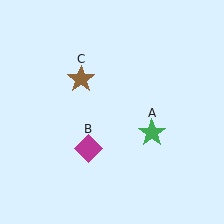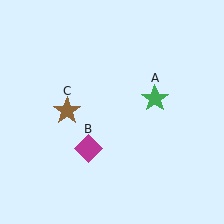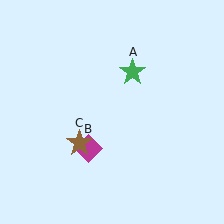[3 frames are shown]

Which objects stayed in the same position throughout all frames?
Magenta diamond (object B) remained stationary.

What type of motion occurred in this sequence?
The green star (object A), brown star (object C) rotated counterclockwise around the center of the scene.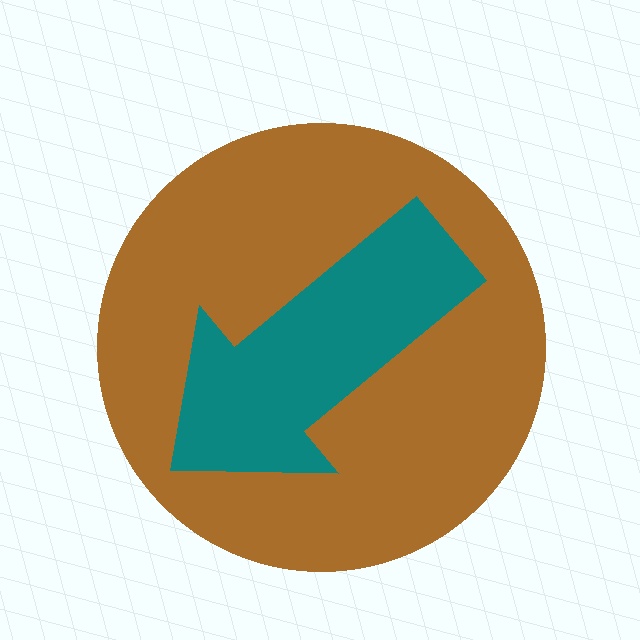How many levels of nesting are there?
2.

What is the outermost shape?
The brown circle.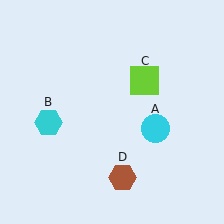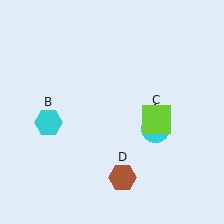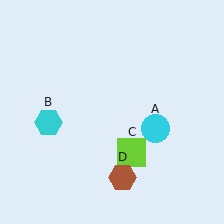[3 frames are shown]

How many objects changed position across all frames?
1 object changed position: lime square (object C).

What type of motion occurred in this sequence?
The lime square (object C) rotated clockwise around the center of the scene.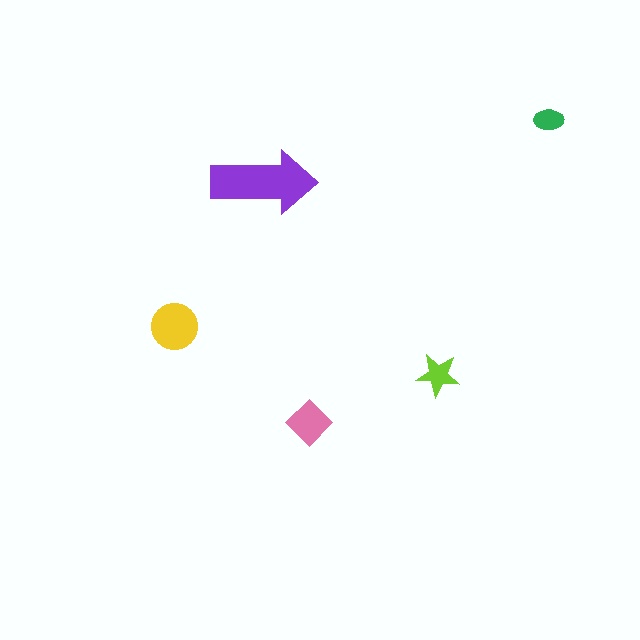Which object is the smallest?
The green ellipse.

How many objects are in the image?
There are 5 objects in the image.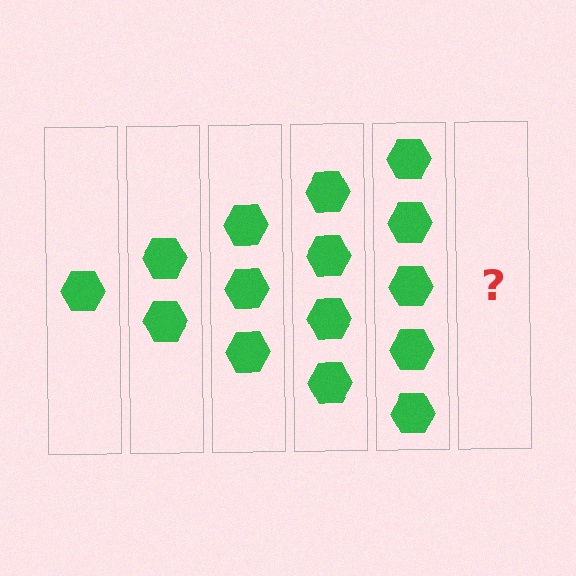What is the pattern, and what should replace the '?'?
The pattern is that each step adds one more hexagon. The '?' should be 6 hexagons.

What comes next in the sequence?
The next element should be 6 hexagons.